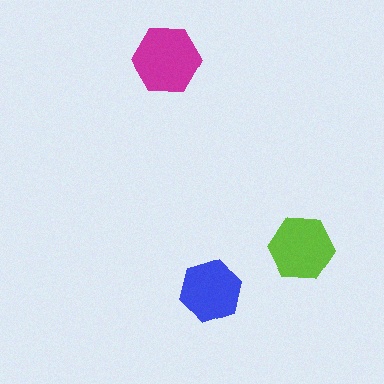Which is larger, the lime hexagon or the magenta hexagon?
The magenta one.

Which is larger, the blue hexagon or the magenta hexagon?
The magenta one.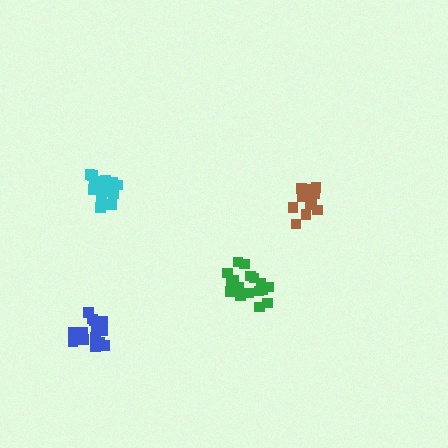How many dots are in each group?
Group 1: 18 dots, Group 2: 13 dots, Group 3: 14 dots, Group 4: 15 dots (60 total).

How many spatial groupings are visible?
There are 4 spatial groupings.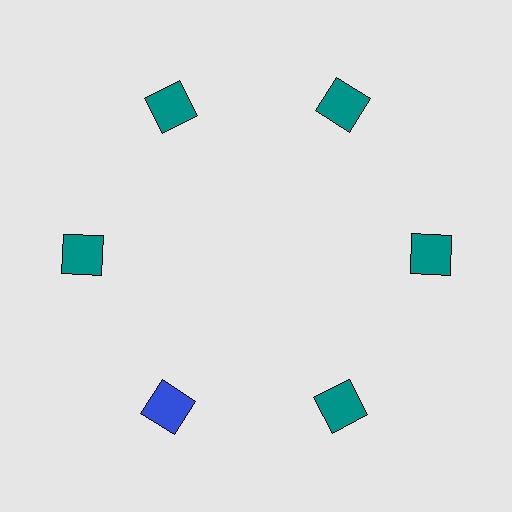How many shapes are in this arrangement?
There are 6 shapes arranged in a ring pattern.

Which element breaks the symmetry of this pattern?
The blue square at roughly the 7 o'clock position breaks the symmetry. All other shapes are teal squares.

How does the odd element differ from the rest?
It has a different color: blue instead of teal.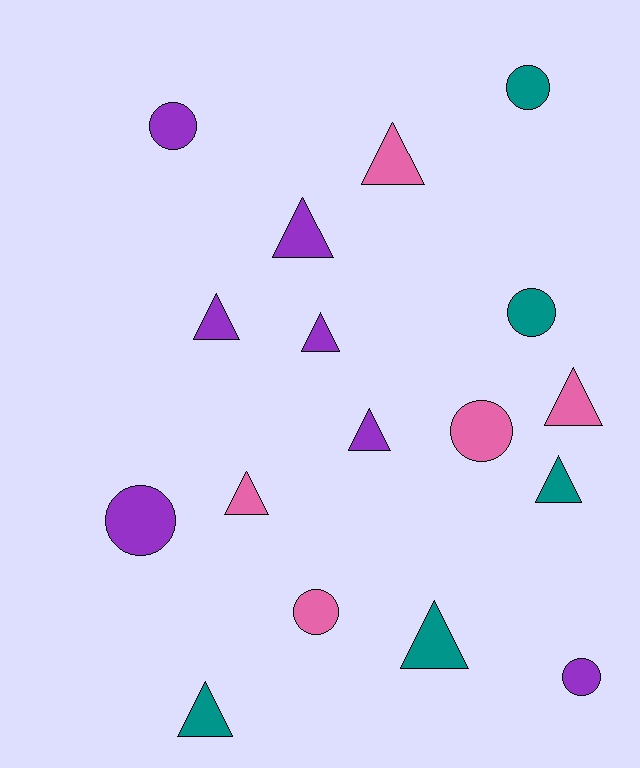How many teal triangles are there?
There are 3 teal triangles.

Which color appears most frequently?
Purple, with 7 objects.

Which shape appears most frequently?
Triangle, with 10 objects.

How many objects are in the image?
There are 17 objects.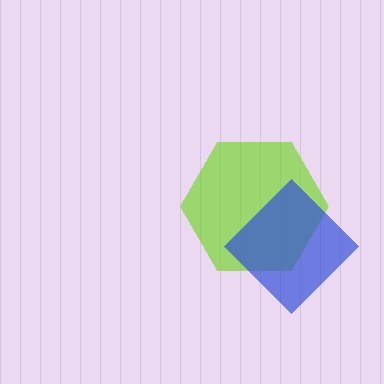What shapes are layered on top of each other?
The layered shapes are: a lime hexagon, a blue diamond.